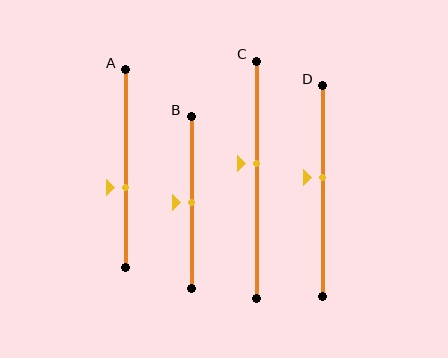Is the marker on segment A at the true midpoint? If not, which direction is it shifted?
No, the marker on segment A is shifted downward by about 10% of the segment length.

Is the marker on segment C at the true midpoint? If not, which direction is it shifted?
No, the marker on segment C is shifted upward by about 7% of the segment length.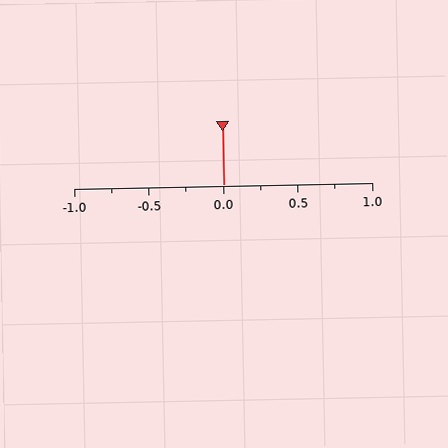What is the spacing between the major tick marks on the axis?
The major ticks are spaced 0.5 apart.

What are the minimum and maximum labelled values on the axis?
The axis runs from -1.0 to 1.0.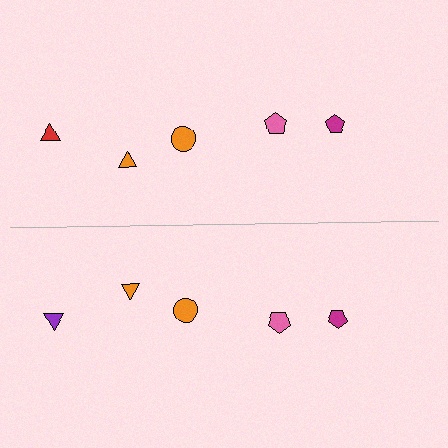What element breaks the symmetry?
The purple triangle on the bottom side breaks the symmetry — its mirror counterpart is red.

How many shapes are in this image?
There are 10 shapes in this image.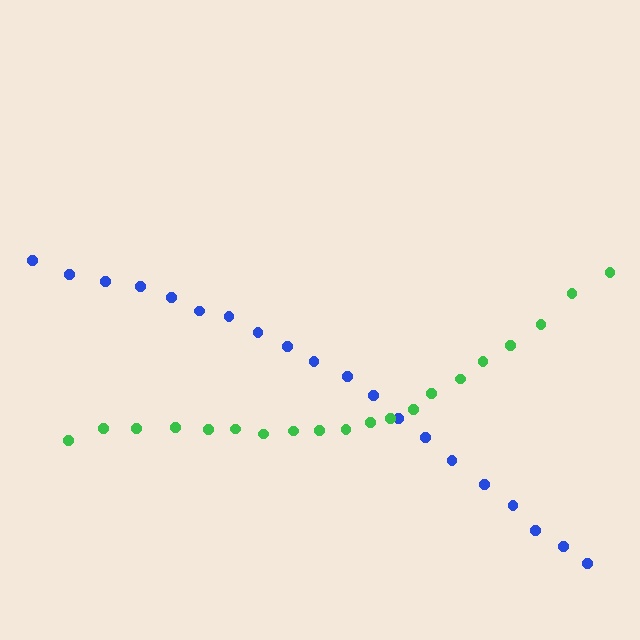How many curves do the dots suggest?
There are 2 distinct paths.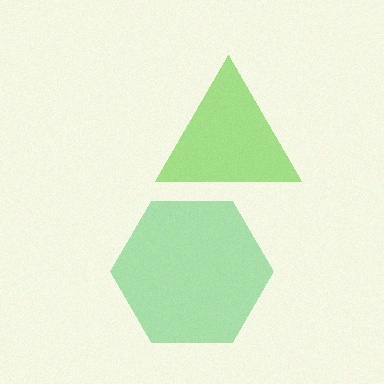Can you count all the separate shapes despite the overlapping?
Yes, there are 2 separate shapes.